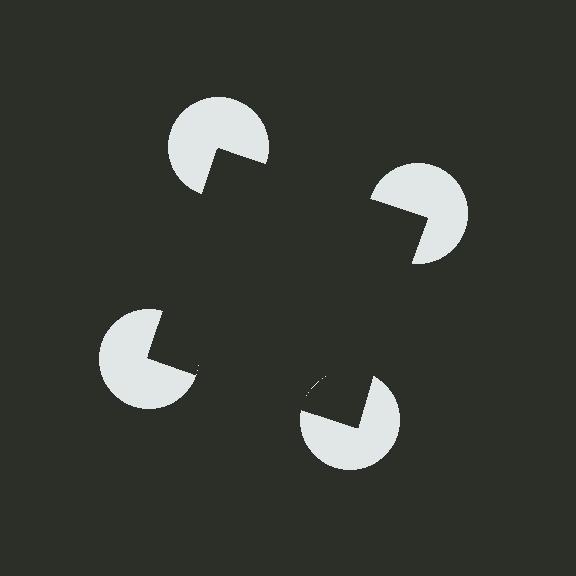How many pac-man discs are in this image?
There are 4 — one at each vertex of the illusory square.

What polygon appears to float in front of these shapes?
An illusory square — its edges are inferred from the aligned wedge cuts in the pac-man discs, not physically drawn.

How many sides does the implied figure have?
4 sides.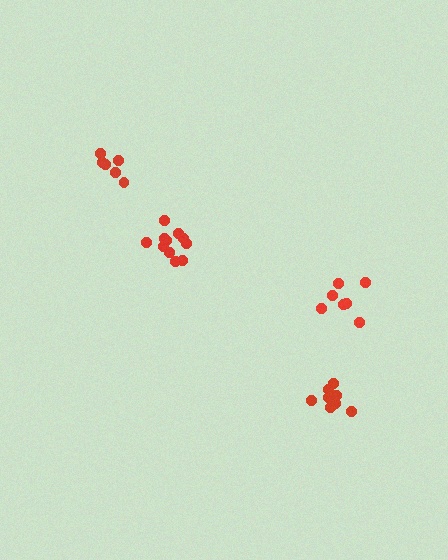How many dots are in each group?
Group 1: 6 dots, Group 2: 8 dots, Group 3: 11 dots, Group 4: 7 dots (32 total).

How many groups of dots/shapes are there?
There are 4 groups.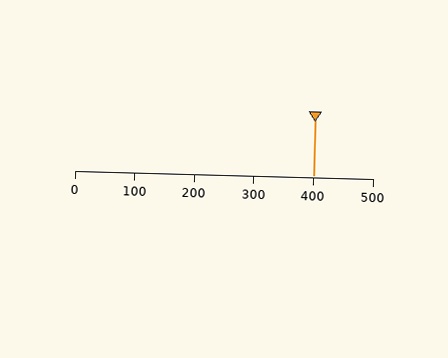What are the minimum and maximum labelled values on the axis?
The axis runs from 0 to 500.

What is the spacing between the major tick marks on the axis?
The major ticks are spaced 100 apart.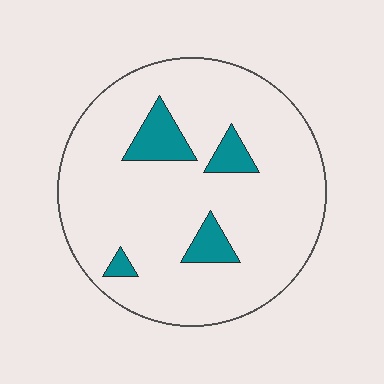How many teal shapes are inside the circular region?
4.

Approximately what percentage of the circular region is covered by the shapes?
Approximately 10%.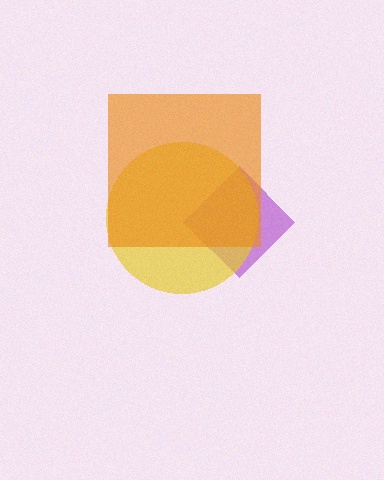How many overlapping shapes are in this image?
There are 3 overlapping shapes in the image.